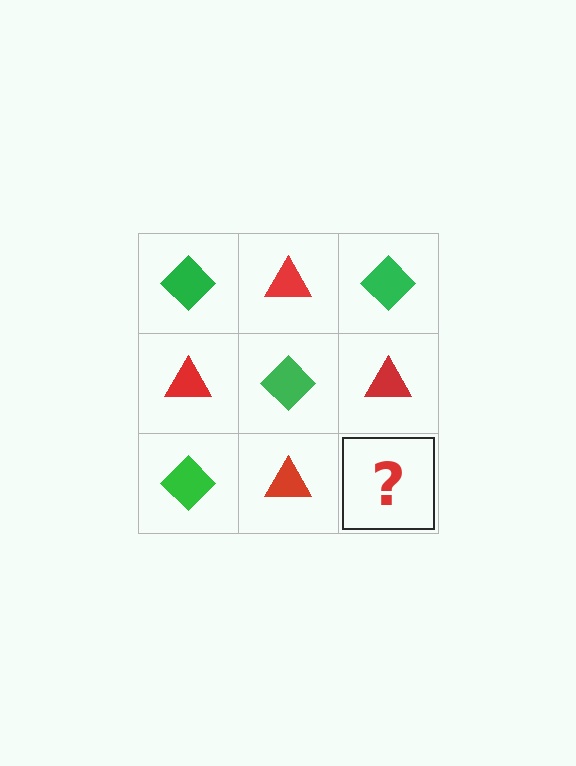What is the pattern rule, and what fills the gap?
The rule is that it alternates green diamond and red triangle in a checkerboard pattern. The gap should be filled with a green diamond.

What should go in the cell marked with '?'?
The missing cell should contain a green diamond.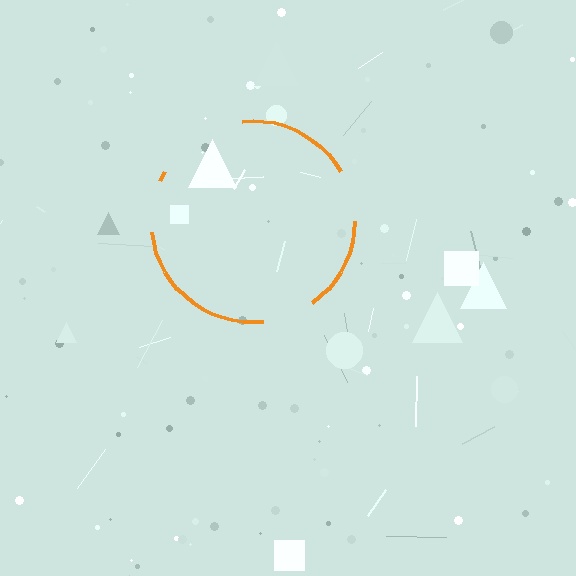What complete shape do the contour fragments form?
The contour fragments form a circle.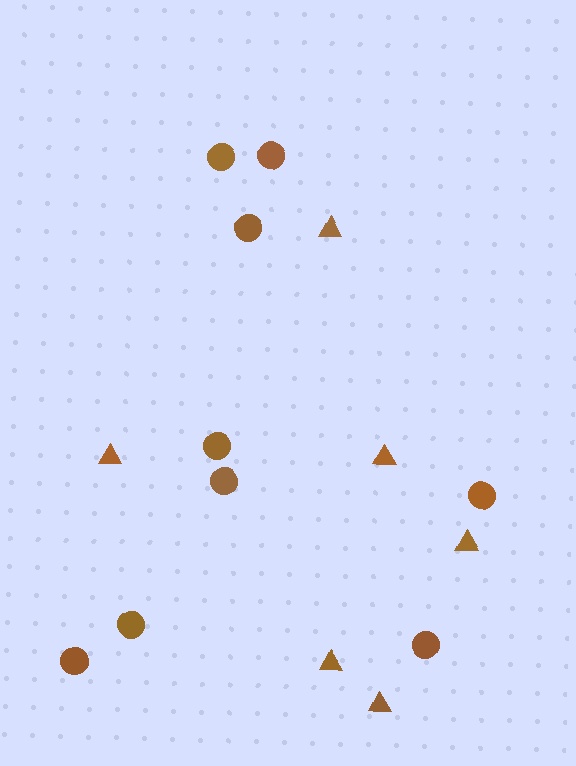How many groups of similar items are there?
There are 2 groups: one group of circles (9) and one group of triangles (6).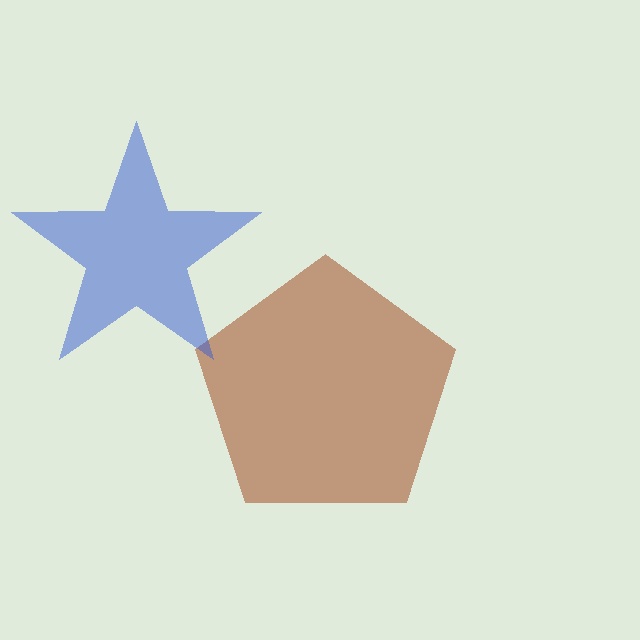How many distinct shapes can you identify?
There are 2 distinct shapes: a brown pentagon, a blue star.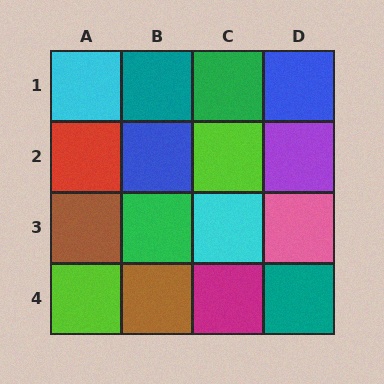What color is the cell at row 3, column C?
Cyan.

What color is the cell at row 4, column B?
Brown.